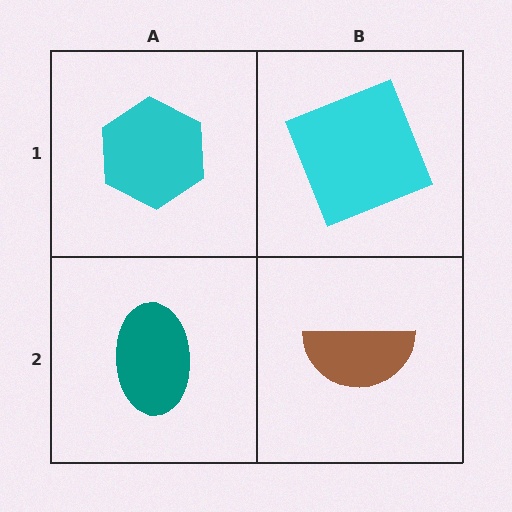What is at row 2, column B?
A brown semicircle.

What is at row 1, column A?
A cyan hexagon.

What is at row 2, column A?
A teal ellipse.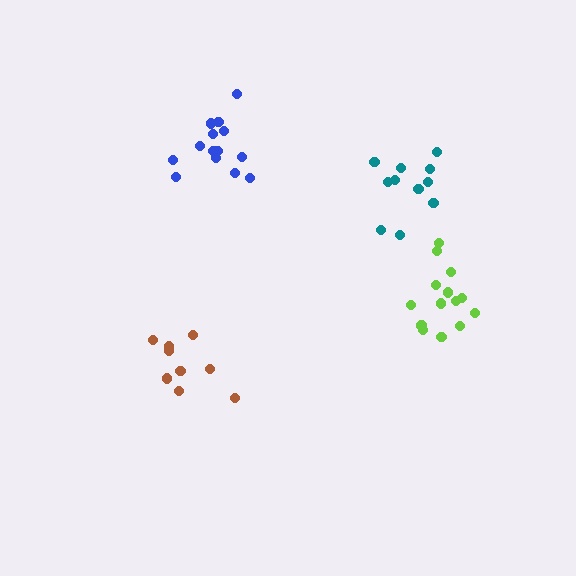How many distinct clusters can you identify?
There are 4 distinct clusters.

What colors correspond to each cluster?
The clusters are colored: blue, brown, lime, teal.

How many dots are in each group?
Group 1: 14 dots, Group 2: 9 dots, Group 3: 14 dots, Group 4: 11 dots (48 total).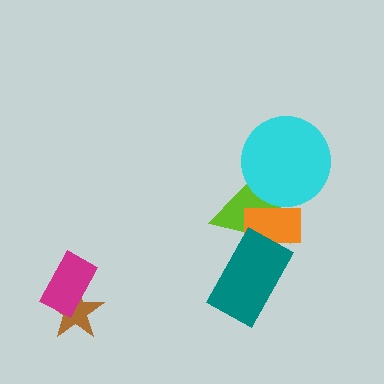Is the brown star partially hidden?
Yes, it is partially covered by another shape.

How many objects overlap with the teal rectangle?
2 objects overlap with the teal rectangle.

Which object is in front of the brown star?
The magenta rectangle is in front of the brown star.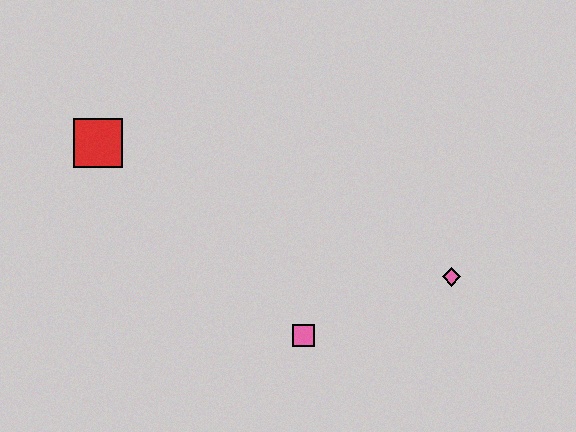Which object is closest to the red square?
The pink square is closest to the red square.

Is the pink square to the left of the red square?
No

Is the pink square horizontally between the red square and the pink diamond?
Yes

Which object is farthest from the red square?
The pink diamond is farthest from the red square.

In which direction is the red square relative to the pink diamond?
The red square is to the left of the pink diamond.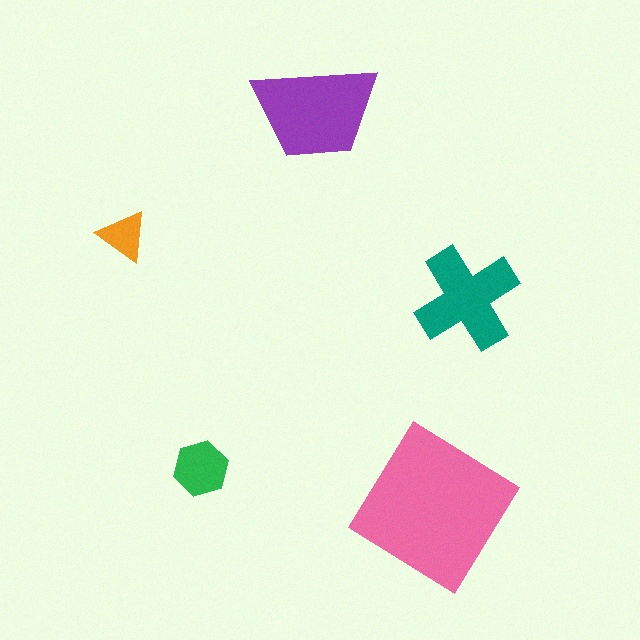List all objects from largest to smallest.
The pink diamond, the purple trapezoid, the teal cross, the green hexagon, the orange triangle.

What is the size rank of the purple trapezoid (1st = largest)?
2nd.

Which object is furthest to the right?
The teal cross is rightmost.